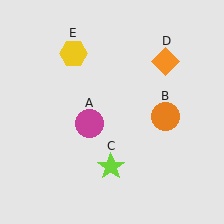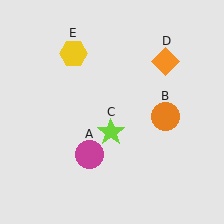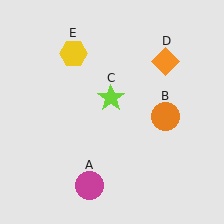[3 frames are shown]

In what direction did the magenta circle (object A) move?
The magenta circle (object A) moved down.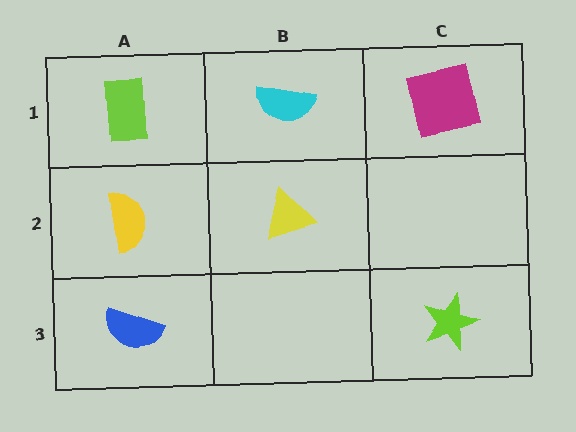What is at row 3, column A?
A blue semicircle.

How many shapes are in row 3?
2 shapes.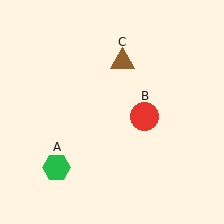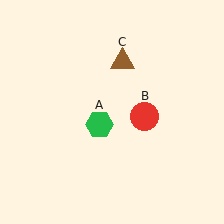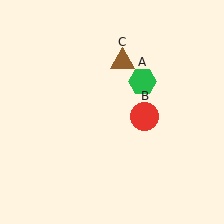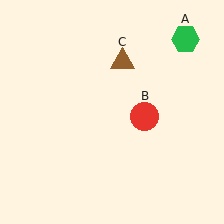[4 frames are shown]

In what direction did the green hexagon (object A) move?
The green hexagon (object A) moved up and to the right.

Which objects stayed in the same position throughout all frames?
Red circle (object B) and brown triangle (object C) remained stationary.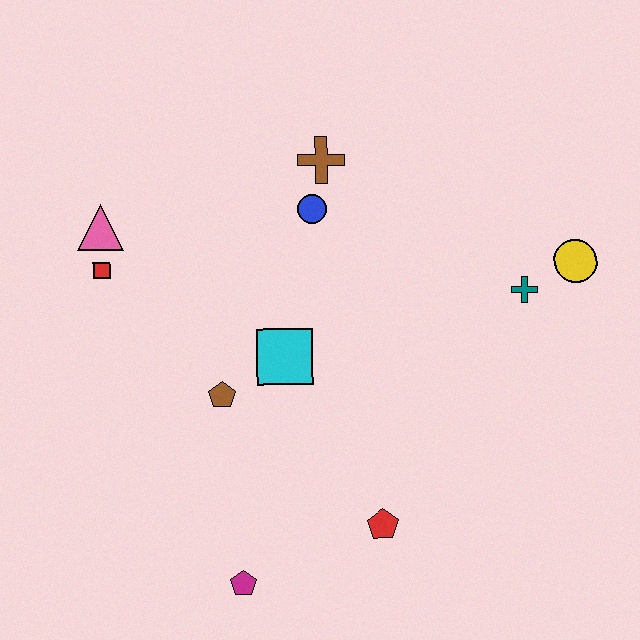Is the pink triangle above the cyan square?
Yes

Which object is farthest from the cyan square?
The yellow circle is farthest from the cyan square.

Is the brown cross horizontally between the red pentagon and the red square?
Yes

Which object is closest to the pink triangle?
The red square is closest to the pink triangle.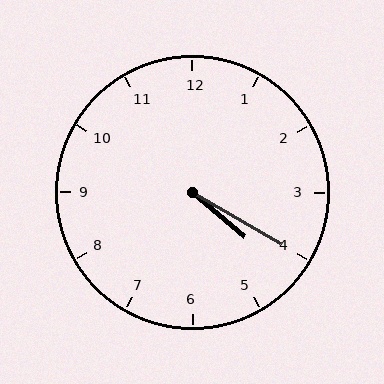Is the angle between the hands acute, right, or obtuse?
It is acute.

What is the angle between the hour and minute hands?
Approximately 10 degrees.